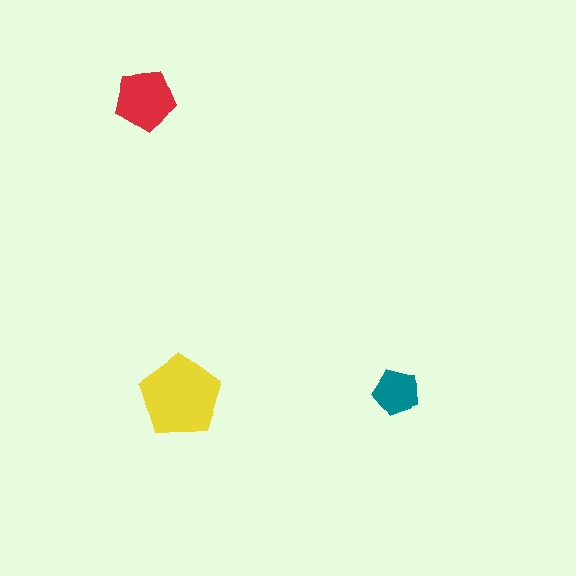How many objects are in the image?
There are 3 objects in the image.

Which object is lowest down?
The teal pentagon is bottommost.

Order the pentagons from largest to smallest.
the yellow one, the red one, the teal one.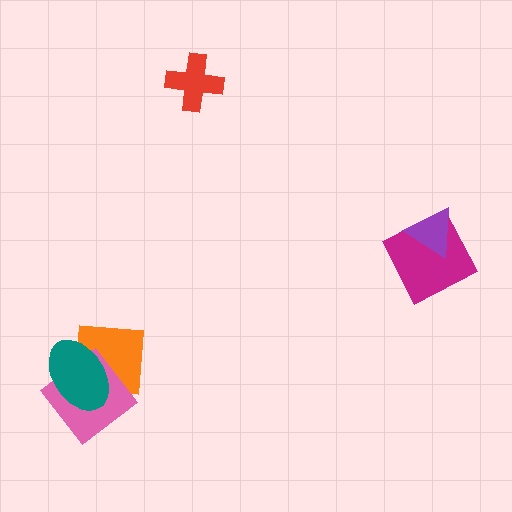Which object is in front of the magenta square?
The purple triangle is in front of the magenta square.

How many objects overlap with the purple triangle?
1 object overlaps with the purple triangle.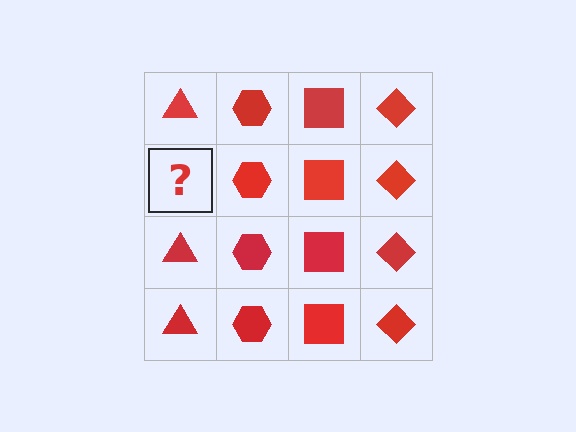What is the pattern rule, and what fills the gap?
The rule is that each column has a consistent shape. The gap should be filled with a red triangle.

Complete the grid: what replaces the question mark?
The question mark should be replaced with a red triangle.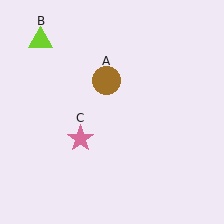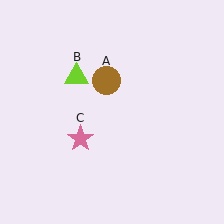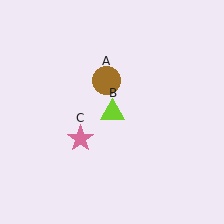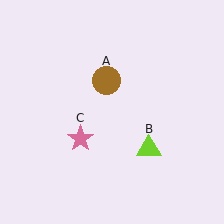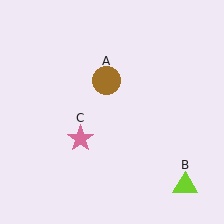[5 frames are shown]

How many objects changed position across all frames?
1 object changed position: lime triangle (object B).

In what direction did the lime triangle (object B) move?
The lime triangle (object B) moved down and to the right.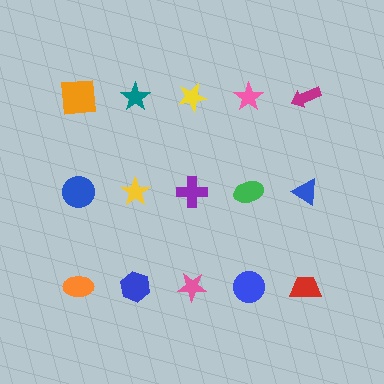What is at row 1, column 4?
A pink star.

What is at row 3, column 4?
A blue circle.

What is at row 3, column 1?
An orange ellipse.